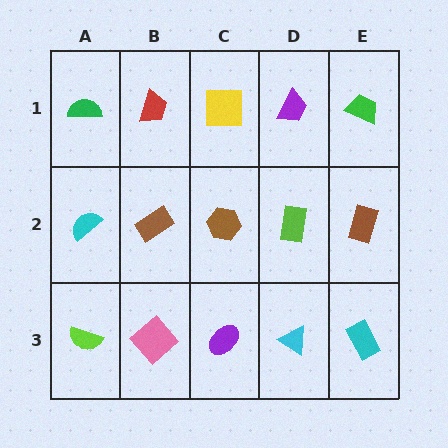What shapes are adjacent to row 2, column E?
A green trapezoid (row 1, column E), a cyan rectangle (row 3, column E), a lime rectangle (row 2, column D).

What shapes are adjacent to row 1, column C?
A brown hexagon (row 2, column C), a red trapezoid (row 1, column B), a purple trapezoid (row 1, column D).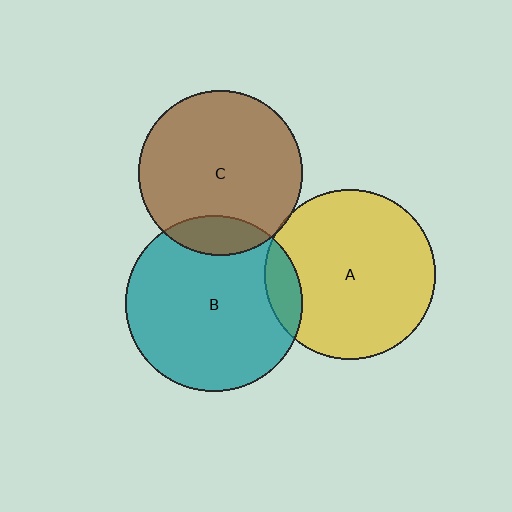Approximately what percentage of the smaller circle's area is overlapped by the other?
Approximately 10%.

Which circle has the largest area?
Circle B (teal).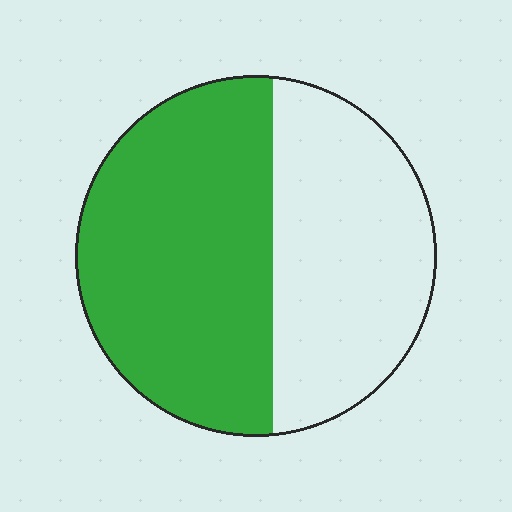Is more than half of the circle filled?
Yes.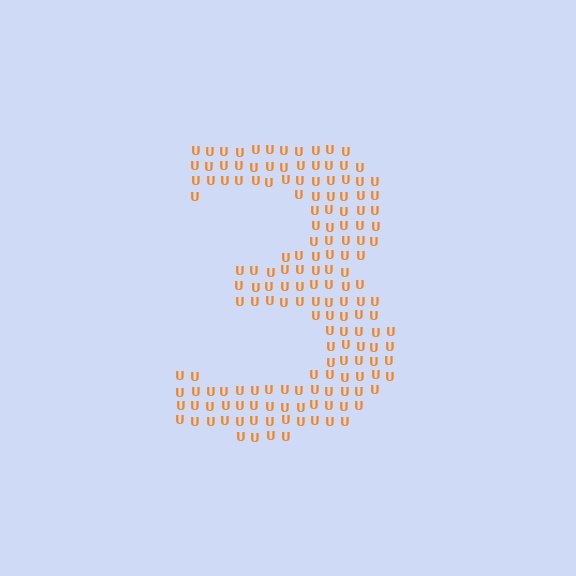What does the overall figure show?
The overall figure shows the digit 3.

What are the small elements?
The small elements are letter U's.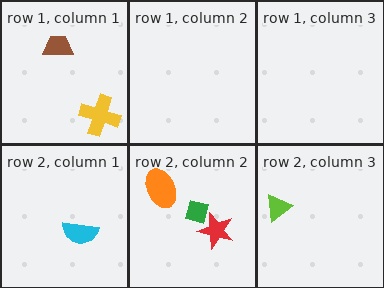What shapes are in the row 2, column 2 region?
The orange ellipse, the red star, the green square.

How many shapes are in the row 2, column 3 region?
1.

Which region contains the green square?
The row 2, column 2 region.